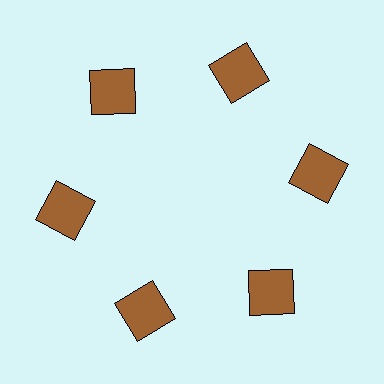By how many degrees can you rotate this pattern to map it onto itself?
The pattern maps onto itself every 60 degrees of rotation.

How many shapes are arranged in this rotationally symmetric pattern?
There are 6 shapes, arranged in 6 groups of 1.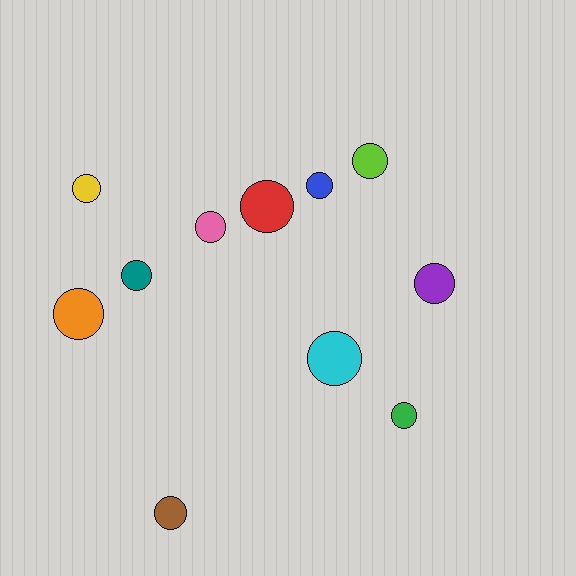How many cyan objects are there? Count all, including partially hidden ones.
There is 1 cyan object.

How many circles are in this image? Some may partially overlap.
There are 11 circles.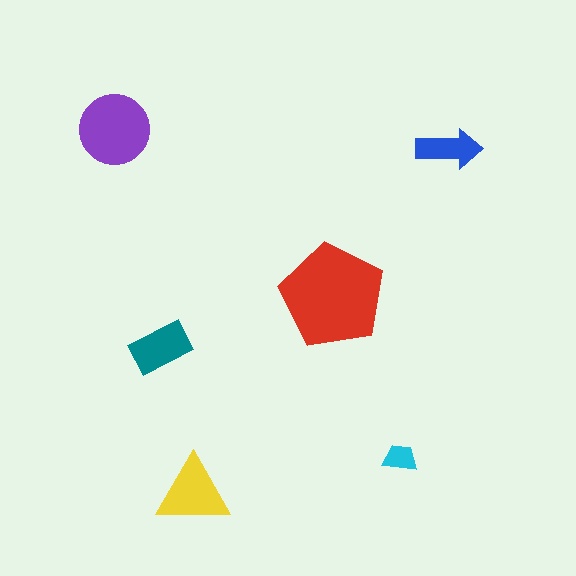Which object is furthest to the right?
The blue arrow is rightmost.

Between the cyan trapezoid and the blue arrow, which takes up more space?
The blue arrow.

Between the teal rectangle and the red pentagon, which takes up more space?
The red pentagon.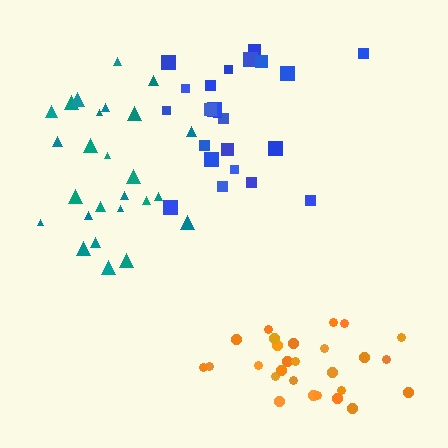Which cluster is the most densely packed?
Orange.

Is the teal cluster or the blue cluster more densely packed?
Teal.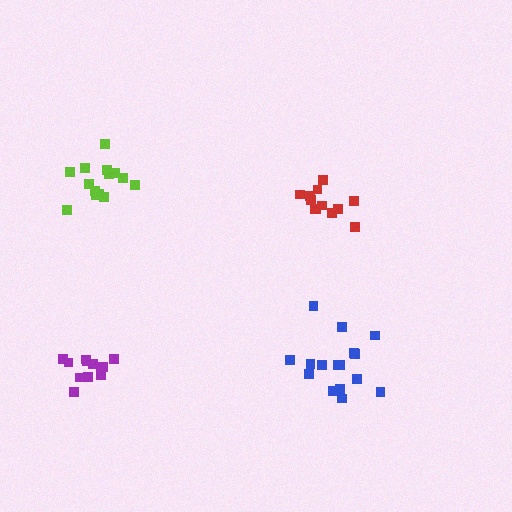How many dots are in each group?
Group 1: 12 dots, Group 2: 14 dots, Group 3: 12 dots, Group 4: 17 dots (55 total).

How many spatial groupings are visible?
There are 4 spatial groupings.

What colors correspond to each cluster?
The clusters are colored: purple, lime, red, blue.